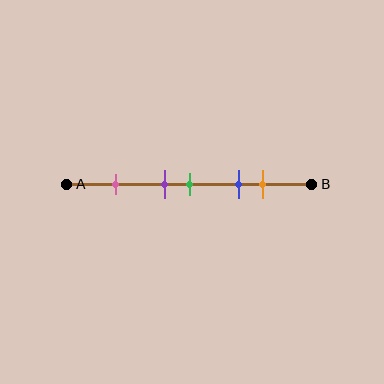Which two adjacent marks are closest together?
The purple and green marks are the closest adjacent pair.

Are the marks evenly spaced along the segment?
No, the marks are not evenly spaced.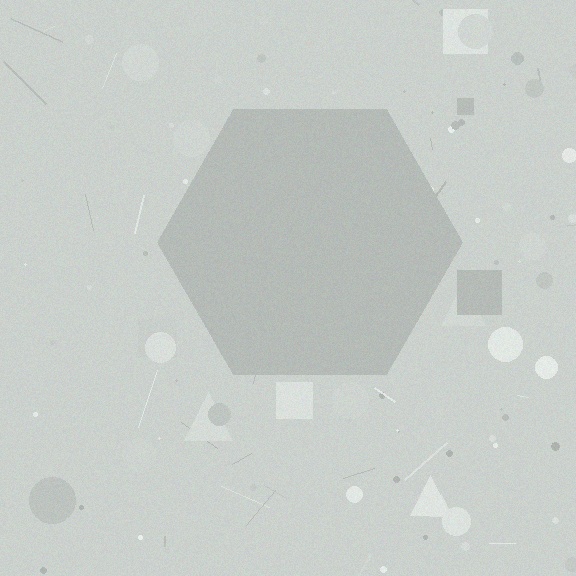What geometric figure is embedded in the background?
A hexagon is embedded in the background.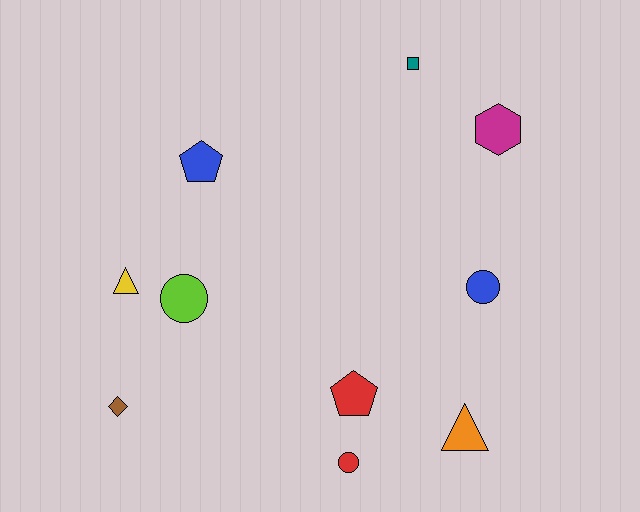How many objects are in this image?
There are 10 objects.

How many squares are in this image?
There is 1 square.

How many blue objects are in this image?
There are 2 blue objects.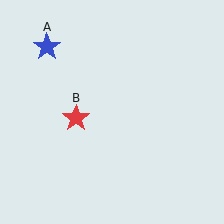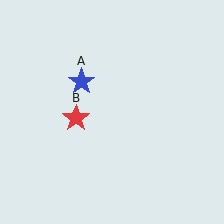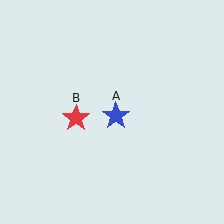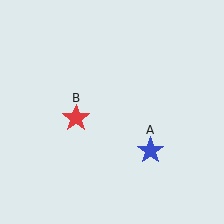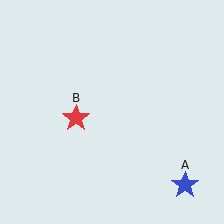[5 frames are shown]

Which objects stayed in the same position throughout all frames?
Red star (object B) remained stationary.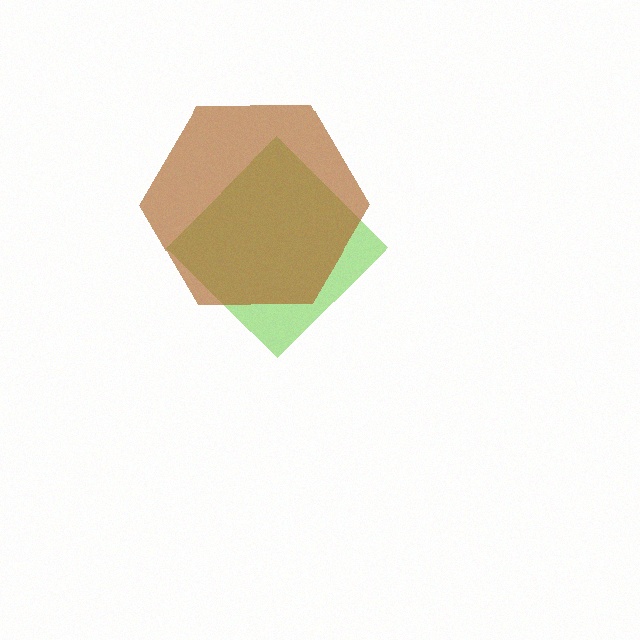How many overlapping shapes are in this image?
There are 2 overlapping shapes in the image.